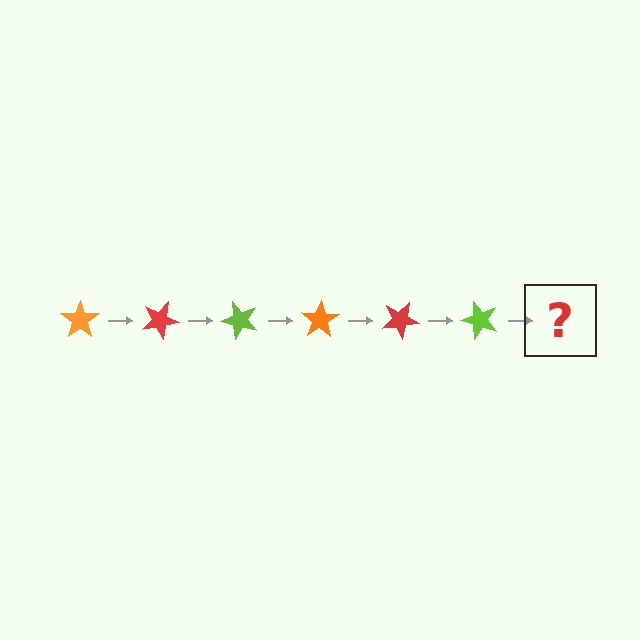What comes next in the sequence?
The next element should be an orange star, rotated 150 degrees from the start.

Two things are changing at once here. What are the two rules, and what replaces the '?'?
The two rules are that it rotates 25 degrees each step and the color cycles through orange, red, and lime. The '?' should be an orange star, rotated 150 degrees from the start.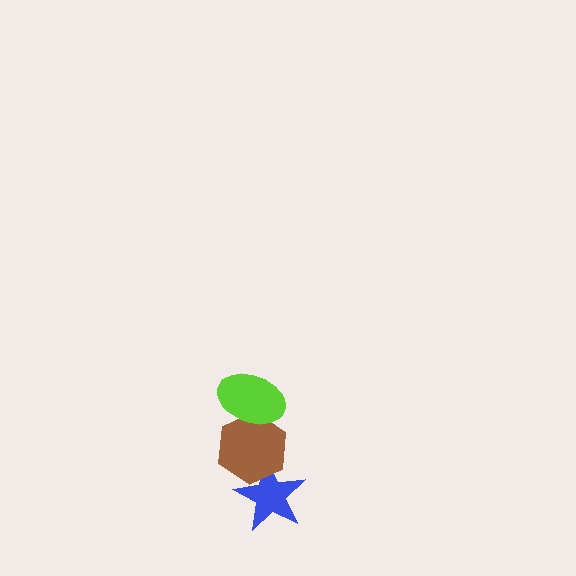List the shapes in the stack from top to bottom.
From top to bottom: the lime ellipse, the brown hexagon, the blue star.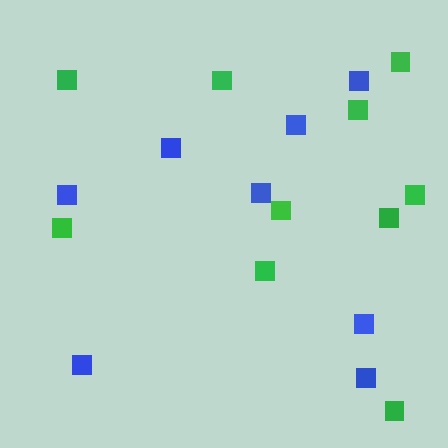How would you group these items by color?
There are 2 groups: one group of blue squares (8) and one group of green squares (10).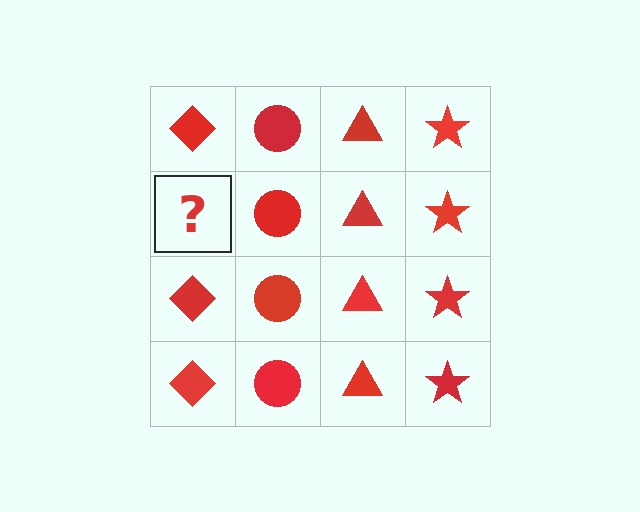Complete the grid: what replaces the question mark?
The question mark should be replaced with a red diamond.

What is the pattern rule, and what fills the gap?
The rule is that each column has a consistent shape. The gap should be filled with a red diamond.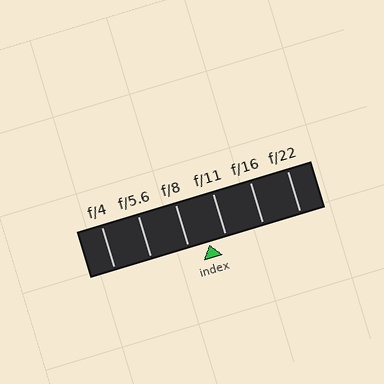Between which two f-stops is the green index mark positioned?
The index mark is between f/8 and f/11.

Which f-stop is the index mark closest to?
The index mark is closest to f/11.